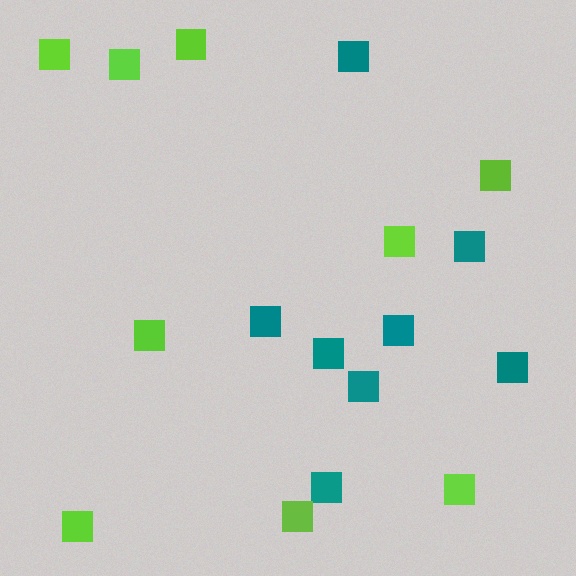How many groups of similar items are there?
There are 2 groups: one group of teal squares (8) and one group of lime squares (9).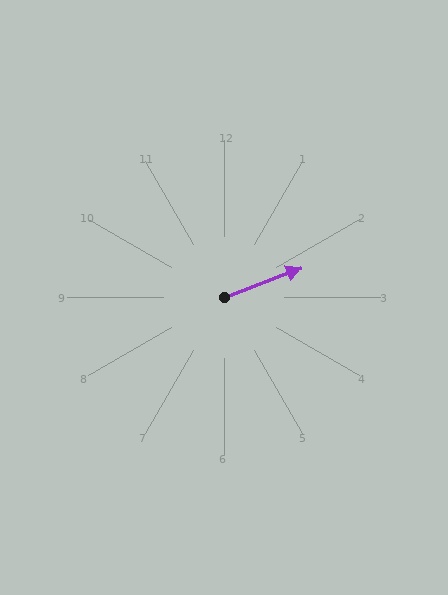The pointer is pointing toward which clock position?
Roughly 2 o'clock.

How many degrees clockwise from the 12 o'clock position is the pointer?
Approximately 69 degrees.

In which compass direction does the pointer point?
East.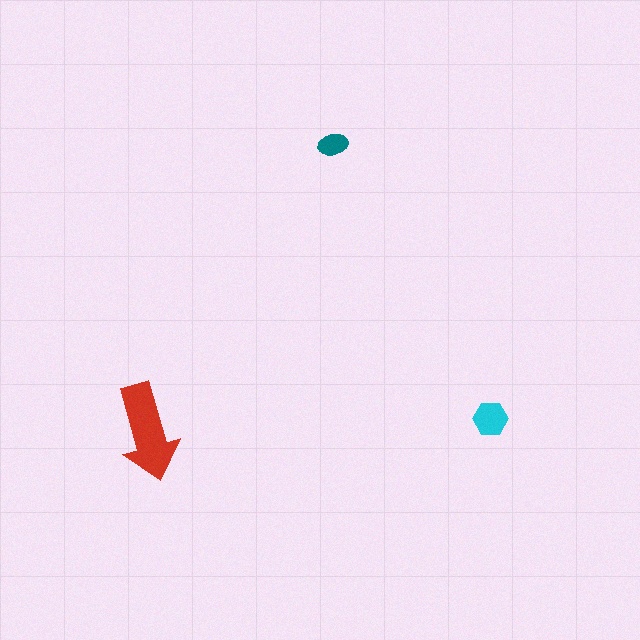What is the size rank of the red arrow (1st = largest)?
1st.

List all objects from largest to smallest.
The red arrow, the cyan hexagon, the teal ellipse.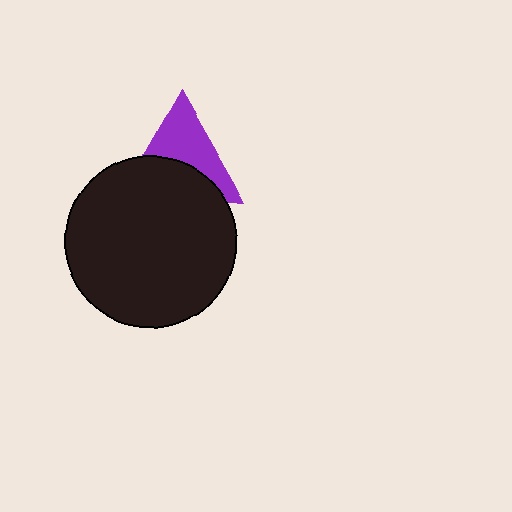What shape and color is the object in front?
The object in front is a black circle.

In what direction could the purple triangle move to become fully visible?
The purple triangle could move up. That would shift it out from behind the black circle entirely.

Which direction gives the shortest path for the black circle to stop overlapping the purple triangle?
Moving down gives the shortest separation.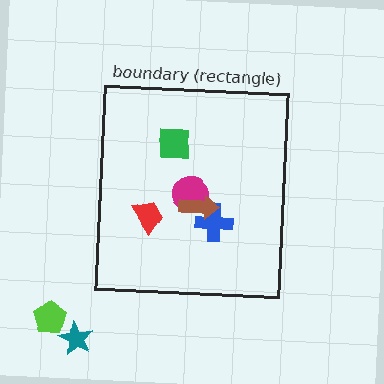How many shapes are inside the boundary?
5 inside, 2 outside.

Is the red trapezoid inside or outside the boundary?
Inside.